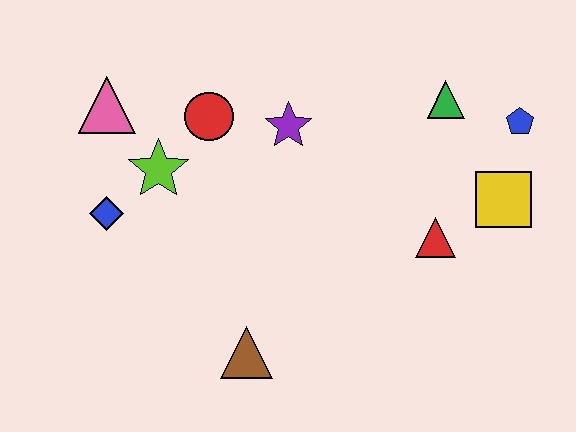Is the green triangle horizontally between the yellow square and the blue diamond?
Yes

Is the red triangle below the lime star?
Yes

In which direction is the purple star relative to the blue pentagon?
The purple star is to the left of the blue pentagon.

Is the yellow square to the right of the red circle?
Yes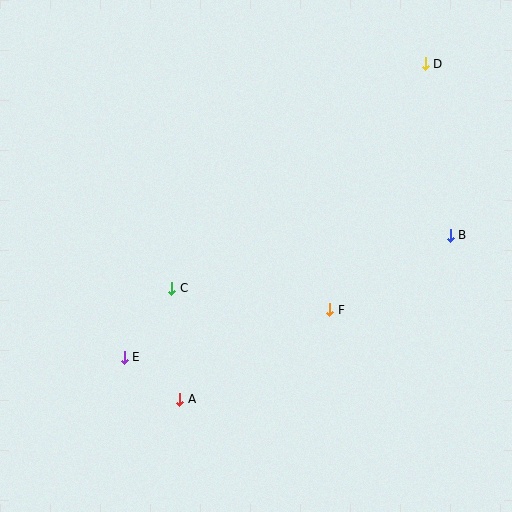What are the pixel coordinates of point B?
Point B is at (450, 235).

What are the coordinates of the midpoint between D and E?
The midpoint between D and E is at (275, 211).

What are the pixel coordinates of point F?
Point F is at (330, 310).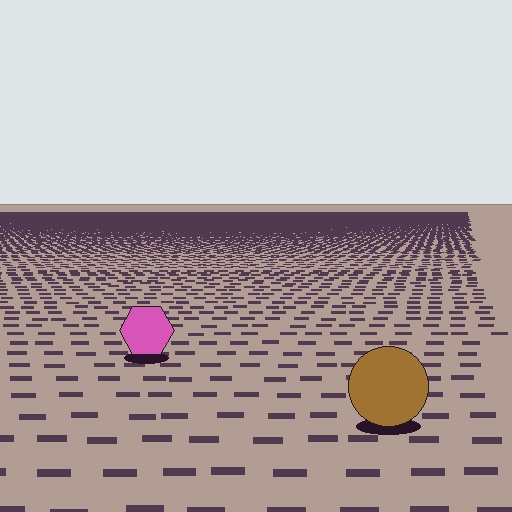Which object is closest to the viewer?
The brown circle is closest. The texture marks near it are larger and more spread out.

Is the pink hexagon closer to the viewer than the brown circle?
No. The brown circle is closer — you can tell from the texture gradient: the ground texture is coarser near it.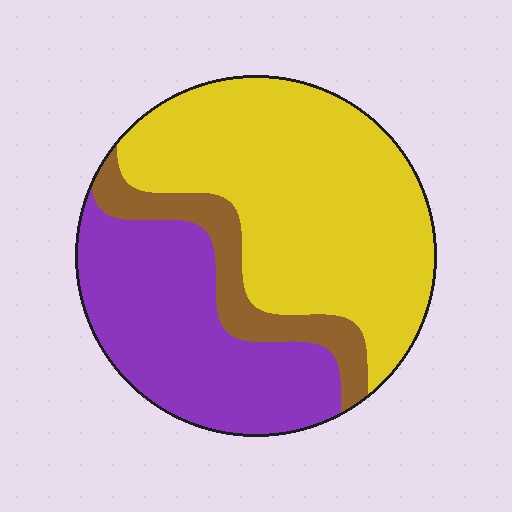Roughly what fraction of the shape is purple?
Purple covers about 35% of the shape.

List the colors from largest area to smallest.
From largest to smallest: yellow, purple, brown.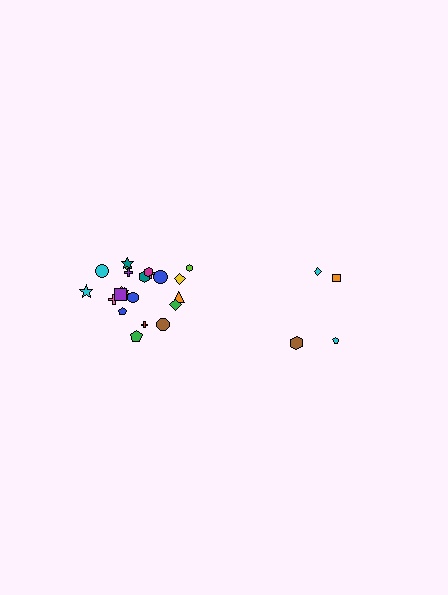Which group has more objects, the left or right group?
The left group.